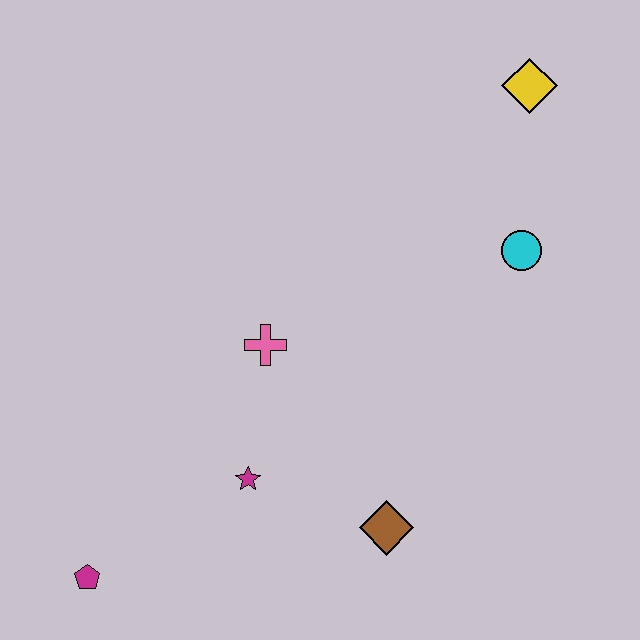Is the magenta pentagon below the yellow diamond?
Yes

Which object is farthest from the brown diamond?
The yellow diamond is farthest from the brown diamond.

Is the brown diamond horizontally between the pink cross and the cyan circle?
Yes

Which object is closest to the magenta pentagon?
The magenta star is closest to the magenta pentagon.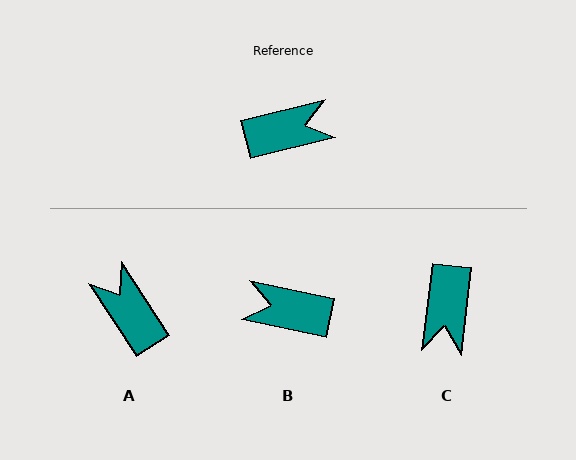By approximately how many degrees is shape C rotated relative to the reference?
Approximately 110 degrees clockwise.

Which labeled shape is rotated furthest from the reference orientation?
B, about 154 degrees away.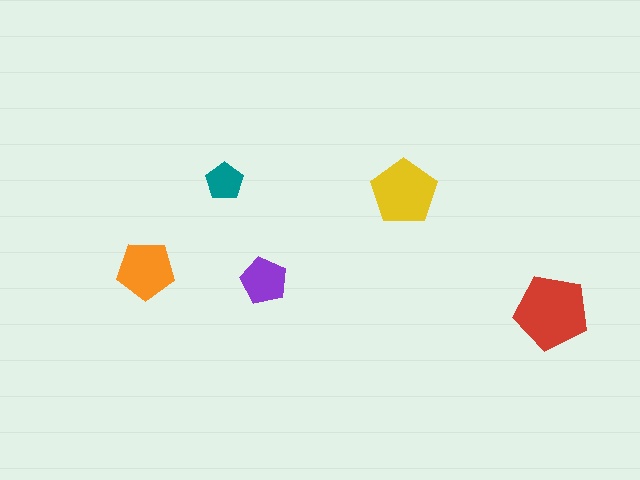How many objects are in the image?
There are 5 objects in the image.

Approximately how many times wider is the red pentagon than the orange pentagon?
About 1.5 times wider.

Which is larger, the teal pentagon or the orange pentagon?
The orange one.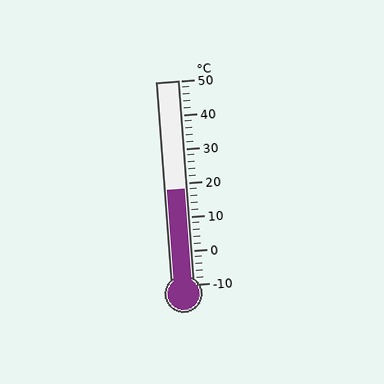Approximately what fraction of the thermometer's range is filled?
The thermometer is filled to approximately 45% of its range.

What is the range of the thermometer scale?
The thermometer scale ranges from -10°C to 50°C.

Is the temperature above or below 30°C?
The temperature is below 30°C.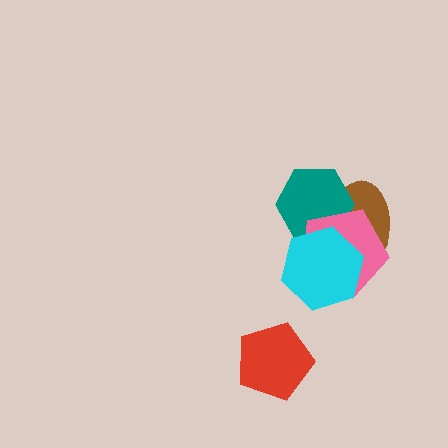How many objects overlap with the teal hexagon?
3 objects overlap with the teal hexagon.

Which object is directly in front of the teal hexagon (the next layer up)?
The pink pentagon is directly in front of the teal hexagon.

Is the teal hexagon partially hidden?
Yes, it is partially covered by another shape.